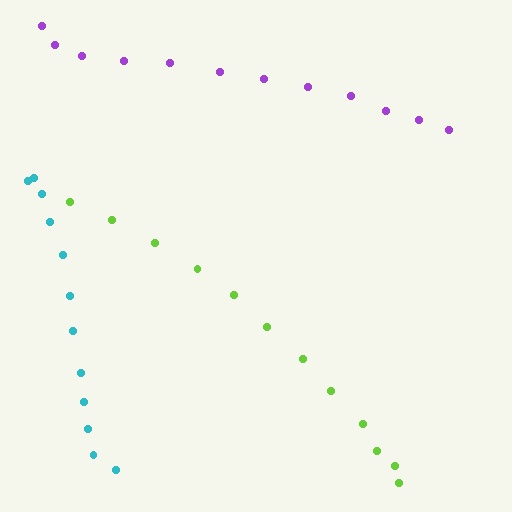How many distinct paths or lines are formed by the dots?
There are 3 distinct paths.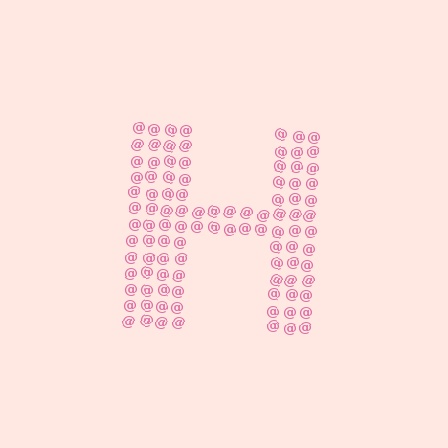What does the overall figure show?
The overall figure shows the letter H.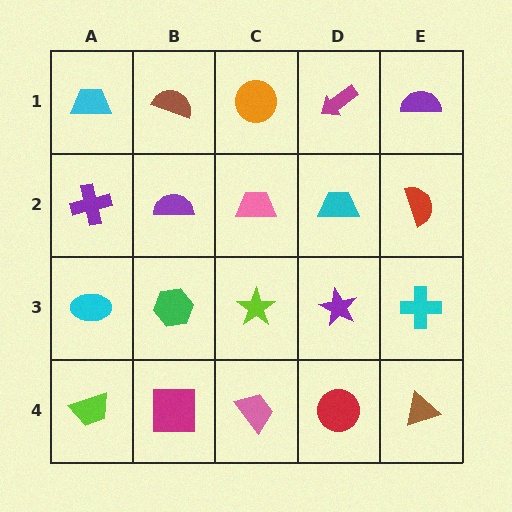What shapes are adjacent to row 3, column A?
A purple cross (row 2, column A), a lime trapezoid (row 4, column A), a green hexagon (row 3, column B).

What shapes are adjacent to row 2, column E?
A purple semicircle (row 1, column E), a cyan cross (row 3, column E), a cyan trapezoid (row 2, column D).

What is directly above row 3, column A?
A purple cross.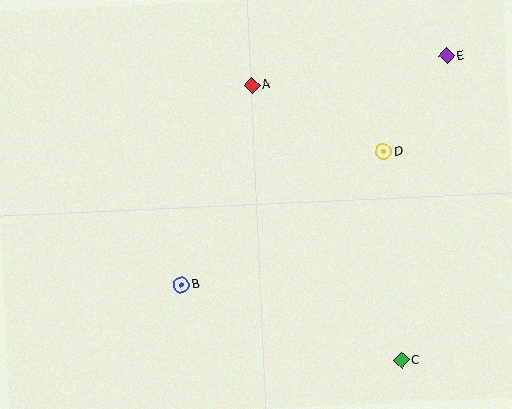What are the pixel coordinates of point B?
Point B is at (181, 284).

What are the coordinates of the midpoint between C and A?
The midpoint between C and A is at (327, 223).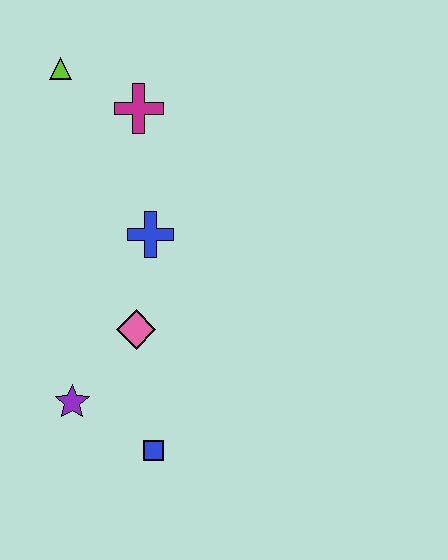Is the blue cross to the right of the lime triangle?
Yes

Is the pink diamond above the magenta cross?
No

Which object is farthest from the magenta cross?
The blue square is farthest from the magenta cross.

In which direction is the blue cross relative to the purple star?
The blue cross is above the purple star.